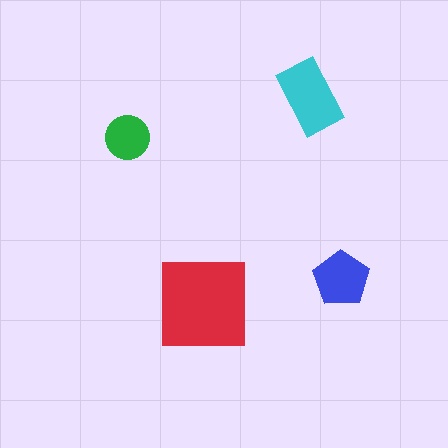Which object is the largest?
The red square.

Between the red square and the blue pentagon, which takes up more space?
The red square.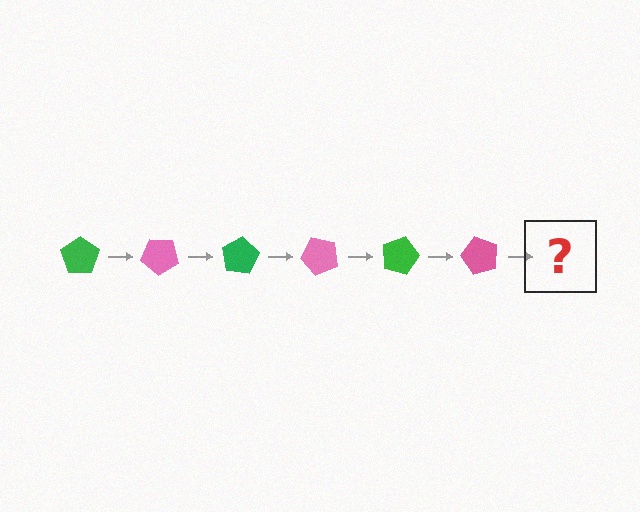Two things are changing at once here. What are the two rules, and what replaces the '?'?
The two rules are that it rotates 40 degrees each step and the color cycles through green and pink. The '?' should be a green pentagon, rotated 240 degrees from the start.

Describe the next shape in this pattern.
It should be a green pentagon, rotated 240 degrees from the start.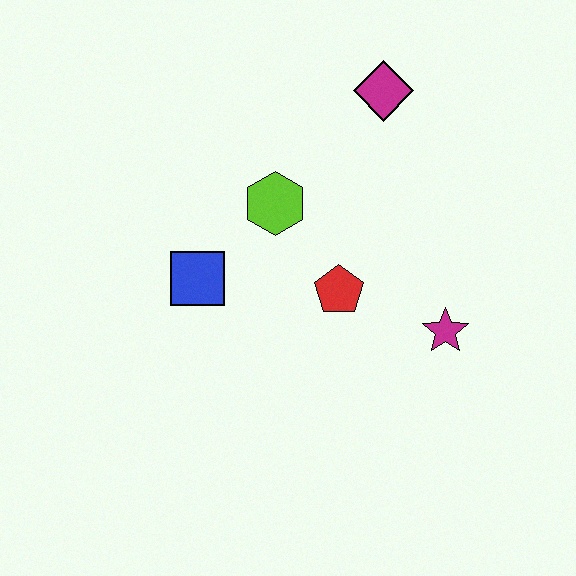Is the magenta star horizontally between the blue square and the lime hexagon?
No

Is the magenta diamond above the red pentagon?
Yes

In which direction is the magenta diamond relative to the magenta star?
The magenta diamond is above the magenta star.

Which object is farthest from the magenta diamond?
The blue square is farthest from the magenta diamond.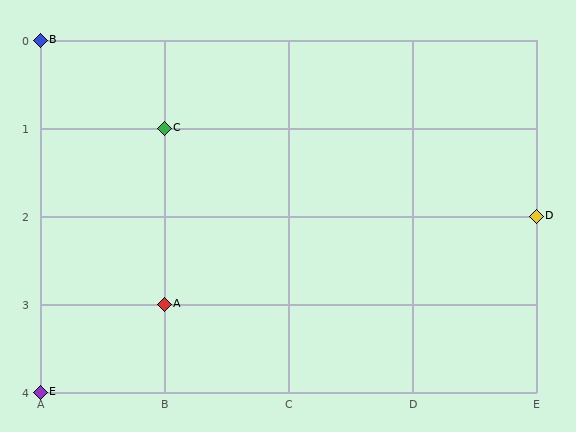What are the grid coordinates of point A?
Point A is at grid coordinates (B, 3).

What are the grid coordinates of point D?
Point D is at grid coordinates (E, 2).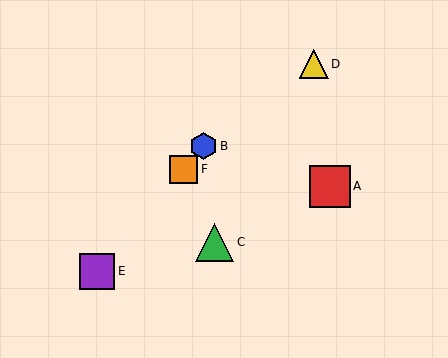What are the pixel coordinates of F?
Object F is at (184, 169).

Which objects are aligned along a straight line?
Objects B, E, F are aligned along a straight line.